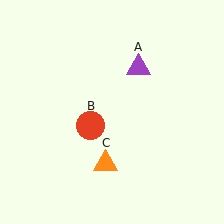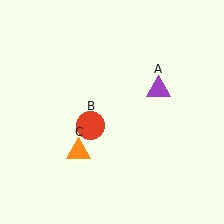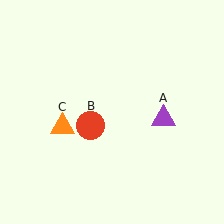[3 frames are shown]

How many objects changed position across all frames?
2 objects changed position: purple triangle (object A), orange triangle (object C).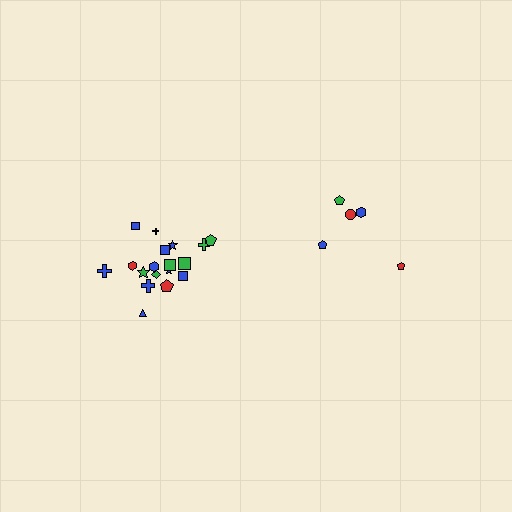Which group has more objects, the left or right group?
The left group.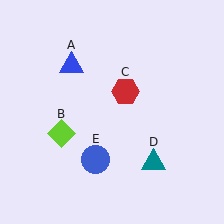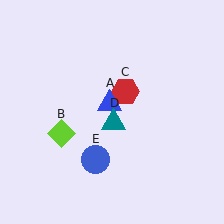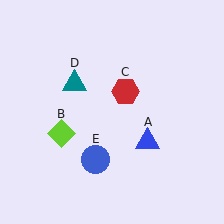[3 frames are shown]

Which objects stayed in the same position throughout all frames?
Lime diamond (object B) and red hexagon (object C) and blue circle (object E) remained stationary.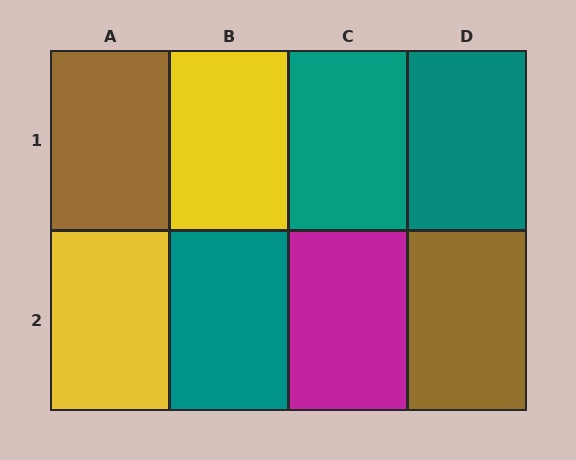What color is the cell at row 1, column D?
Teal.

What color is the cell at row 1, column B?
Yellow.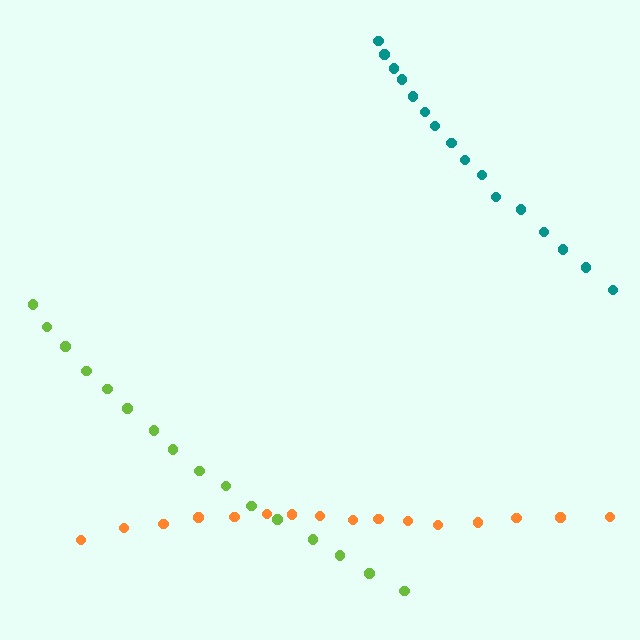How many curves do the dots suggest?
There are 3 distinct paths.